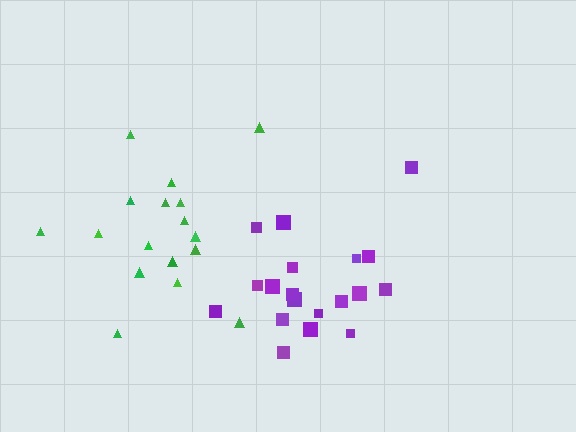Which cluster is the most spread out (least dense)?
Green.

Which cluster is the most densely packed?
Purple.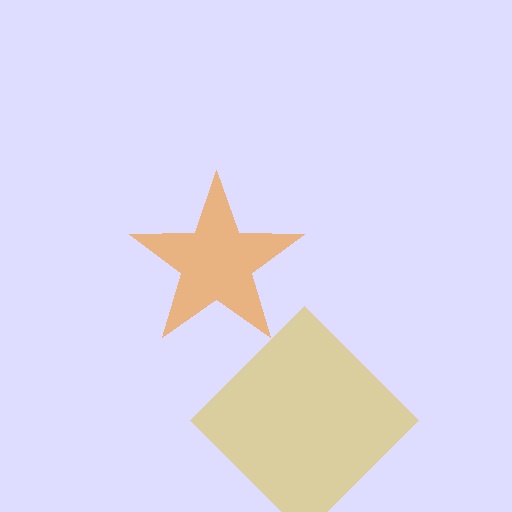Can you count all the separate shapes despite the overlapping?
Yes, there are 2 separate shapes.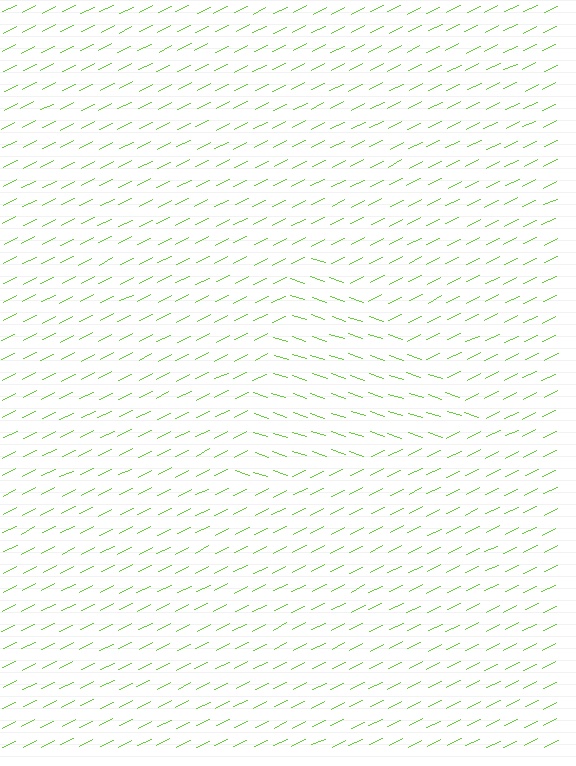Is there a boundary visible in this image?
Yes, there is a texture boundary formed by a change in line orientation.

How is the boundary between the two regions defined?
The boundary is defined purely by a change in line orientation (approximately 45 degrees difference). All lines are the same color and thickness.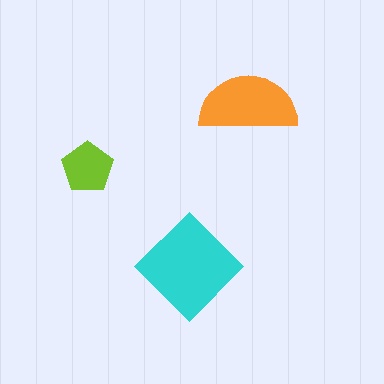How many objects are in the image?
There are 3 objects in the image.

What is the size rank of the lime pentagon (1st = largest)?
3rd.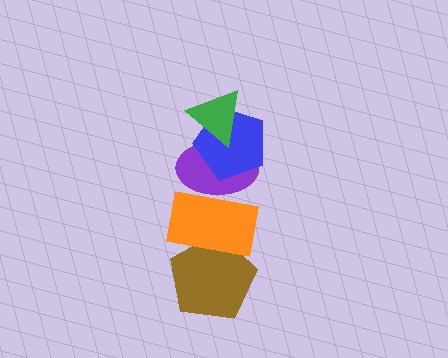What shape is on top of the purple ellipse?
The blue pentagon is on top of the purple ellipse.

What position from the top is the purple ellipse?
The purple ellipse is 3rd from the top.